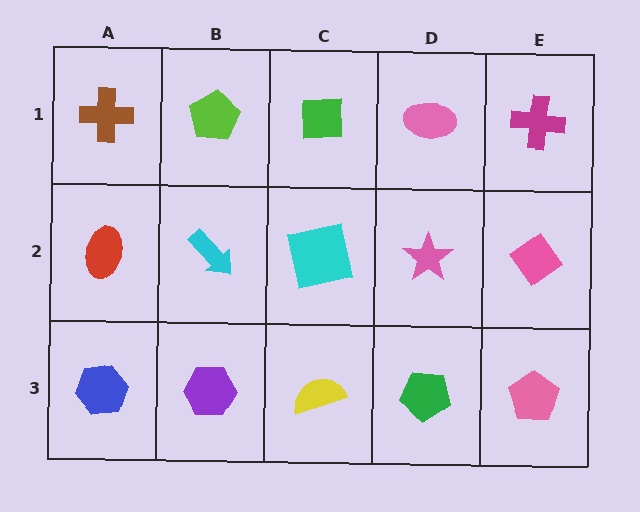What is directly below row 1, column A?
A red ellipse.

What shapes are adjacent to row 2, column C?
A green square (row 1, column C), a yellow semicircle (row 3, column C), a cyan arrow (row 2, column B), a pink star (row 2, column D).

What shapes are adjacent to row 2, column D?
A pink ellipse (row 1, column D), a green pentagon (row 3, column D), a cyan square (row 2, column C), a pink diamond (row 2, column E).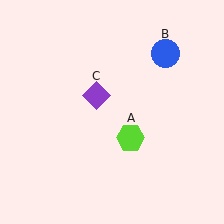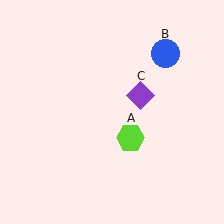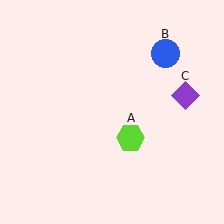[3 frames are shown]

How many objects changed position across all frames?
1 object changed position: purple diamond (object C).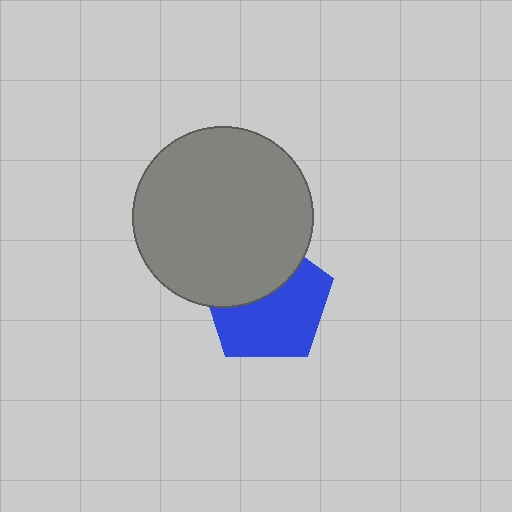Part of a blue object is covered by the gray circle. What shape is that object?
It is a pentagon.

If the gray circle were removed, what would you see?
You would see the complete blue pentagon.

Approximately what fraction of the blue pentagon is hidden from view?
Roughly 40% of the blue pentagon is hidden behind the gray circle.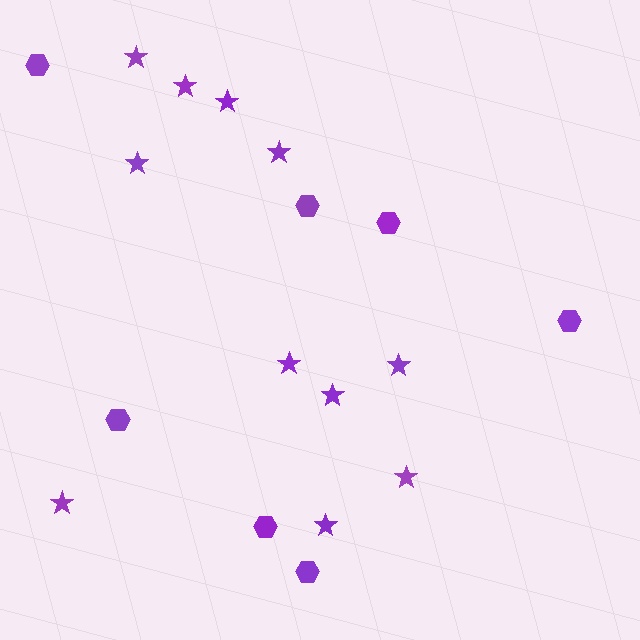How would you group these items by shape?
There are 2 groups: one group of hexagons (7) and one group of stars (11).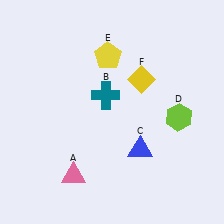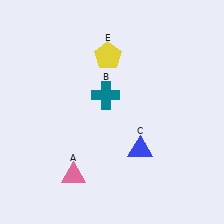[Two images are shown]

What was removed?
The yellow diamond (F), the lime hexagon (D) were removed in Image 2.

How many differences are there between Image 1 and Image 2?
There are 2 differences between the two images.